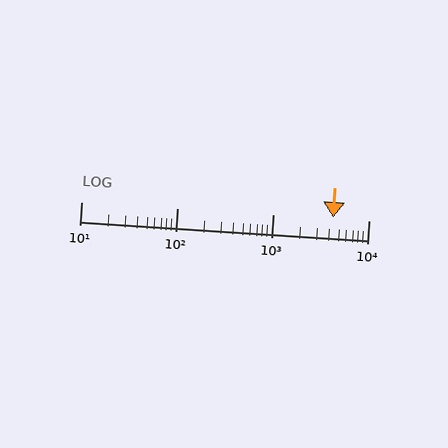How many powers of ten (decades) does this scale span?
The scale spans 3 decades, from 10 to 10000.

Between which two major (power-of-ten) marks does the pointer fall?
The pointer is between 1000 and 10000.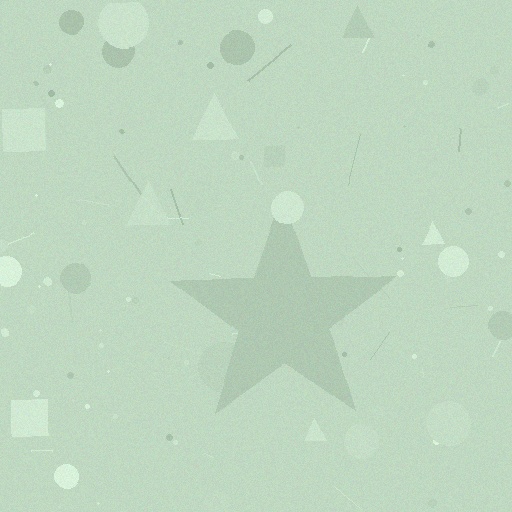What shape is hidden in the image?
A star is hidden in the image.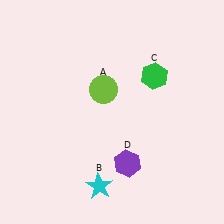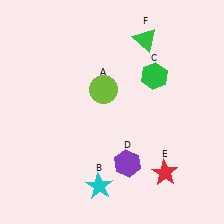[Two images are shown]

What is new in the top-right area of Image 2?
A green triangle (F) was added in the top-right area of Image 2.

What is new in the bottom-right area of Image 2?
A red star (E) was added in the bottom-right area of Image 2.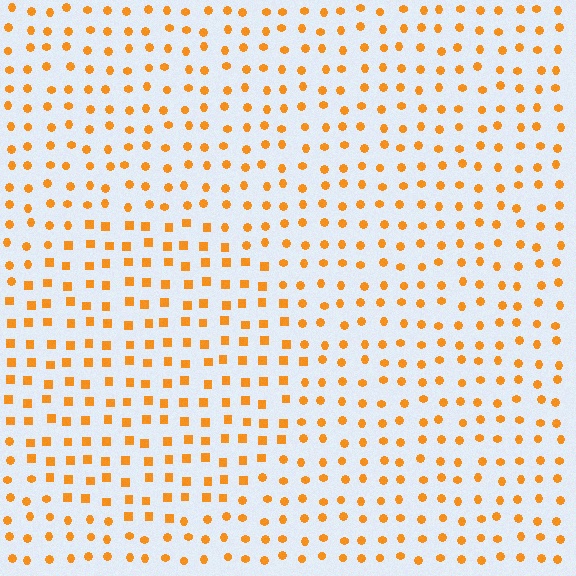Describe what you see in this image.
The image is filled with small orange elements arranged in a uniform grid. A circle-shaped region contains squares, while the surrounding area contains circles. The boundary is defined purely by the change in element shape.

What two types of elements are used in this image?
The image uses squares inside the circle region and circles outside it.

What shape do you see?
I see a circle.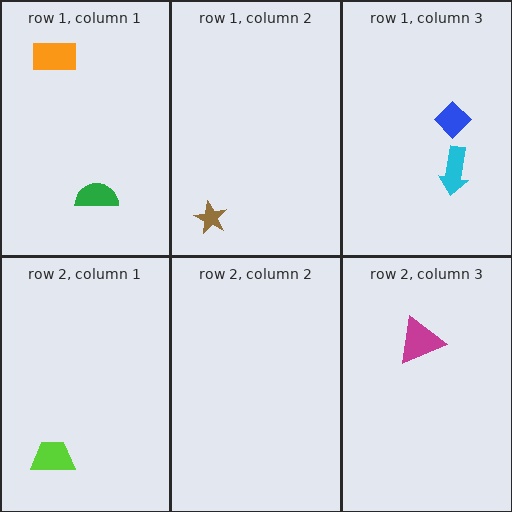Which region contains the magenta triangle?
The row 2, column 3 region.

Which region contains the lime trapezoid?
The row 2, column 1 region.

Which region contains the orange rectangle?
The row 1, column 1 region.